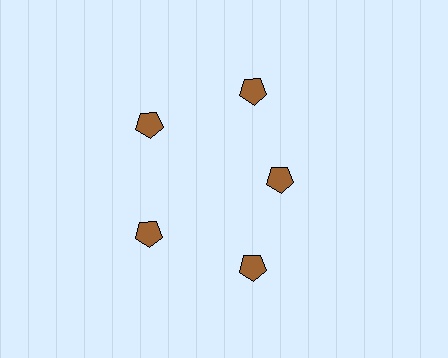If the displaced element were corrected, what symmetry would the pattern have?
It would have 5-fold rotational symmetry — the pattern would map onto itself every 72 degrees.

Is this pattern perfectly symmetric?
No. The 5 brown pentagons are arranged in a ring, but one element near the 3 o'clock position is pulled inward toward the center, breaking the 5-fold rotational symmetry.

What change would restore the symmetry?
The symmetry would be restored by moving it outward, back onto the ring so that all 5 pentagons sit at equal angles and equal distance from the center.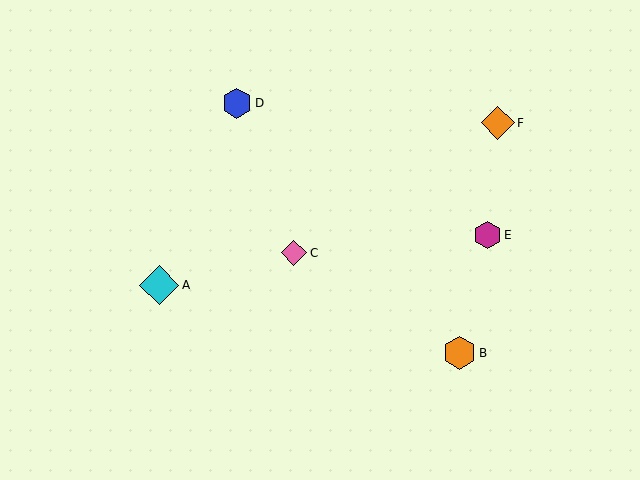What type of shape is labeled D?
Shape D is a blue hexagon.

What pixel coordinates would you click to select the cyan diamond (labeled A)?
Click at (159, 285) to select the cyan diamond A.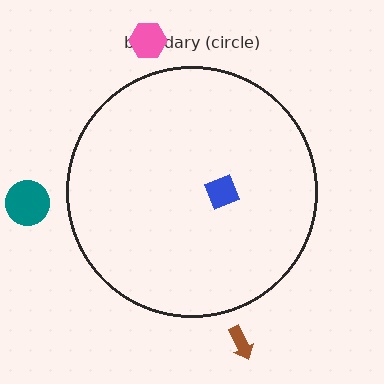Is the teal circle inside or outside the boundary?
Outside.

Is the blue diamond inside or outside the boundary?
Inside.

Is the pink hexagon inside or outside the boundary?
Outside.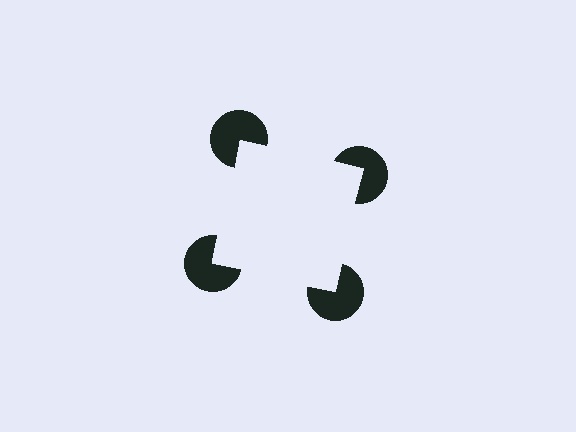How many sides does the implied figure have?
4 sides.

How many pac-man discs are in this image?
There are 4 — one at each vertex of the illusory square.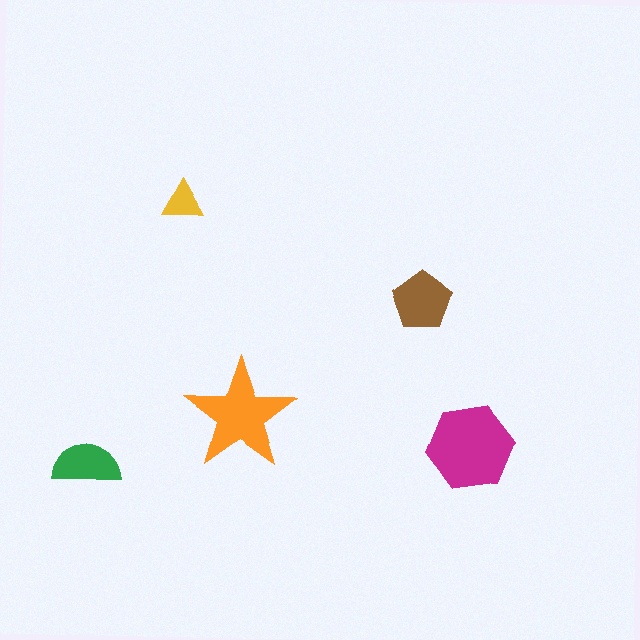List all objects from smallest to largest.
The yellow triangle, the green semicircle, the brown pentagon, the orange star, the magenta hexagon.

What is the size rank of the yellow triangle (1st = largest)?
5th.